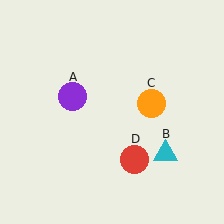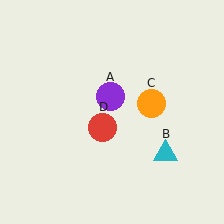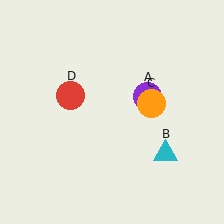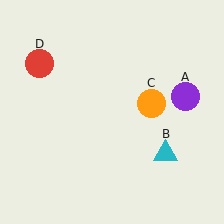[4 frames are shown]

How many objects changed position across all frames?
2 objects changed position: purple circle (object A), red circle (object D).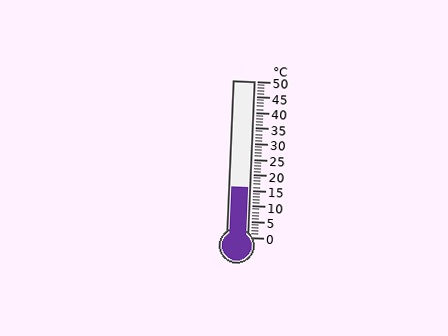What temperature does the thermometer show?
The thermometer shows approximately 16°C.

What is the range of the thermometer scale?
The thermometer scale ranges from 0°C to 50°C.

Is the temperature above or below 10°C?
The temperature is above 10°C.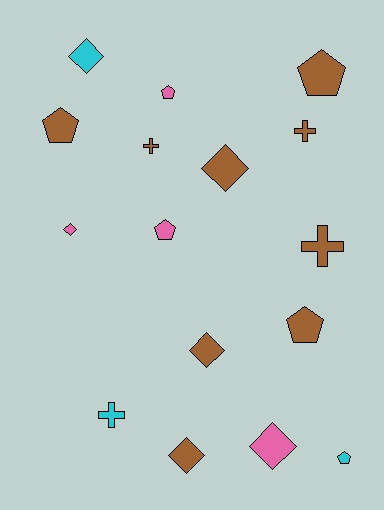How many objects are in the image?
There are 16 objects.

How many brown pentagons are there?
There are 3 brown pentagons.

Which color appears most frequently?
Brown, with 9 objects.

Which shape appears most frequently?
Pentagon, with 6 objects.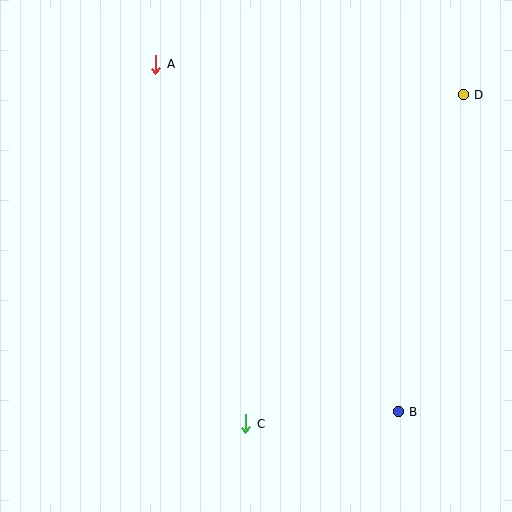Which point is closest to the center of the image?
Point C at (246, 424) is closest to the center.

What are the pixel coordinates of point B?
Point B is at (398, 412).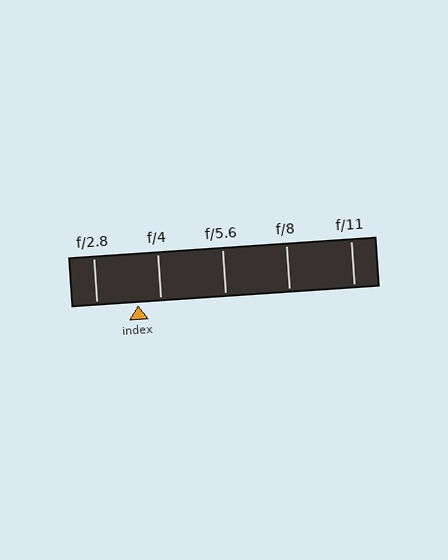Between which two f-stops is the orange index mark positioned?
The index mark is between f/2.8 and f/4.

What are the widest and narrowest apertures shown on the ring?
The widest aperture shown is f/2.8 and the narrowest is f/11.